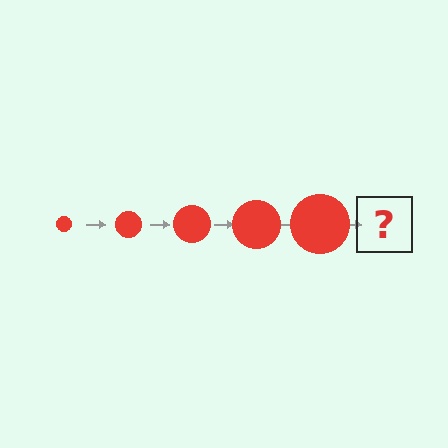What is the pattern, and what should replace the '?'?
The pattern is that the circle gets progressively larger each step. The '?' should be a red circle, larger than the previous one.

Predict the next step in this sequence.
The next step is a red circle, larger than the previous one.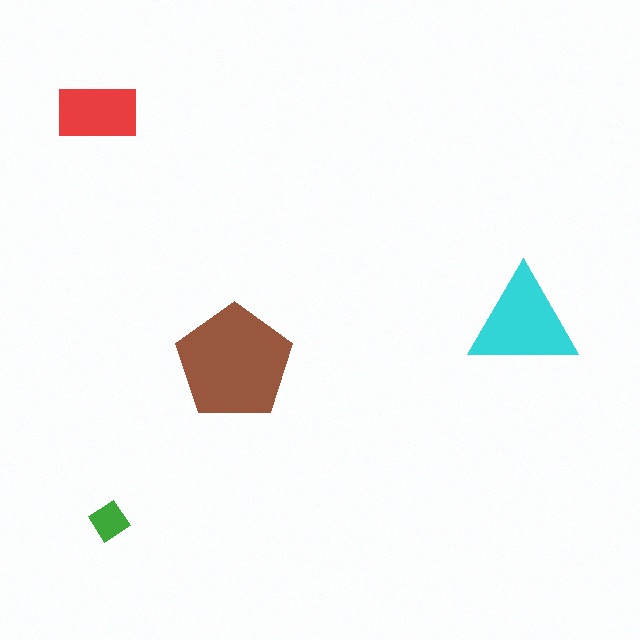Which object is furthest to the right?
The cyan triangle is rightmost.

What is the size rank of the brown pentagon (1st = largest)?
1st.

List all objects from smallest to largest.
The green diamond, the red rectangle, the cyan triangle, the brown pentagon.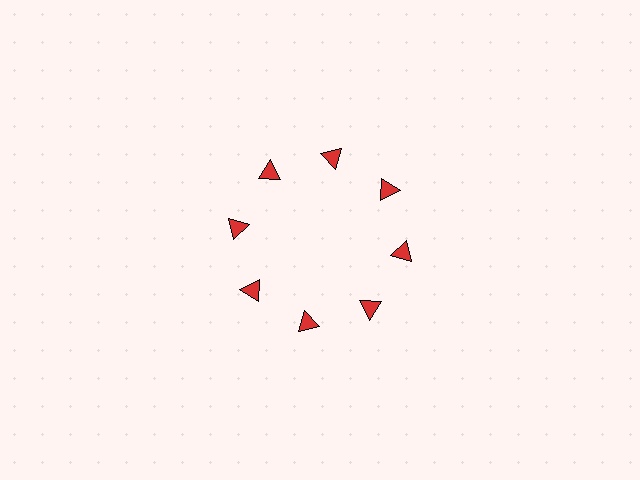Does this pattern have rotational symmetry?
Yes, this pattern has 8-fold rotational symmetry. It looks the same after rotating 45 degrees around the center.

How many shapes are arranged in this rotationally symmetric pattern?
There are 8 shapes, arranged in 8 groups of 1.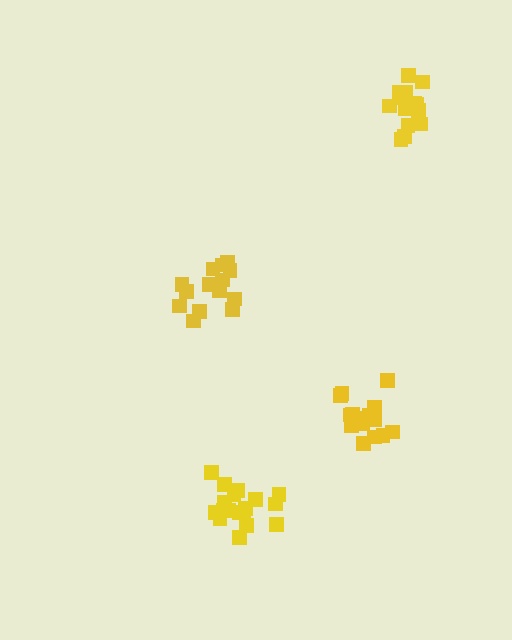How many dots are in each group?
Group 1: 16 dots, Group 2: 18 dots, Group 3: 14 dots, Group 4: 14 dots (62 total).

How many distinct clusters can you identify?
There are 4 distinct clusters.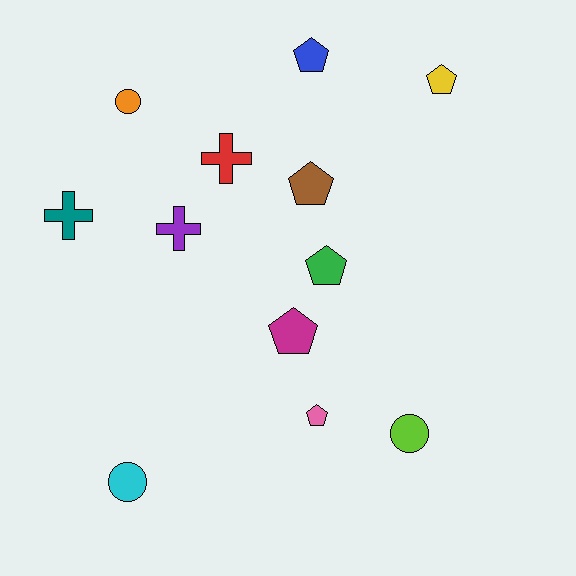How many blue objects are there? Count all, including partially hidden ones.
There is 1 blue object.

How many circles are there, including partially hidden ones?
There are 3 circles.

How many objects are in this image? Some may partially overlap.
There are 12 objects.